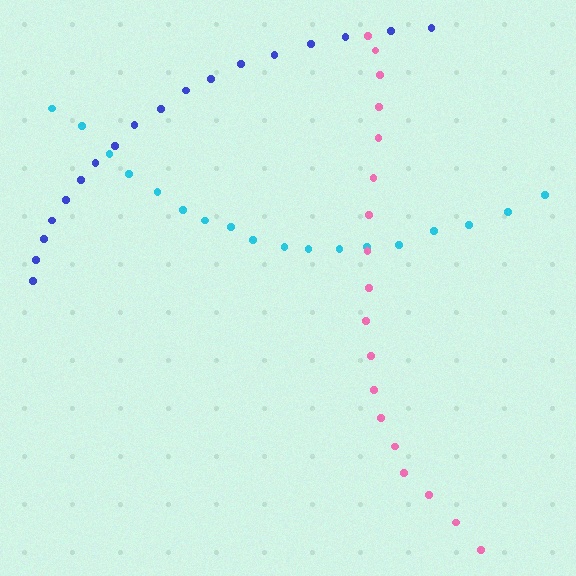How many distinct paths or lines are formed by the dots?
There are 3 distinct paths.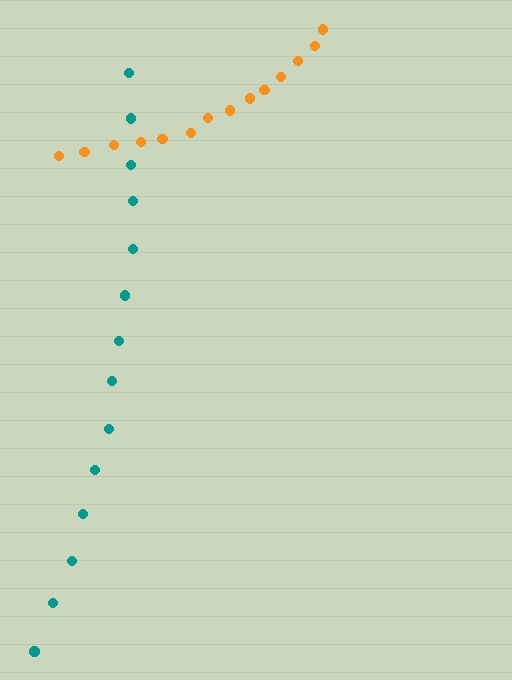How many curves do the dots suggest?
There are 2 distinct paths.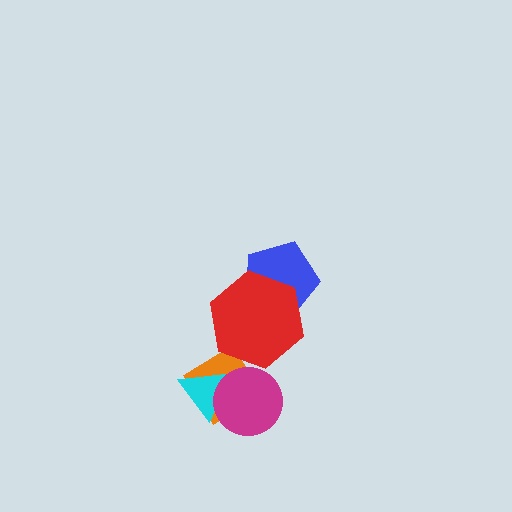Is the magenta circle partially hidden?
No, no other shape covers it.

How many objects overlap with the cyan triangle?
2 objects overlap with the cyan triangle.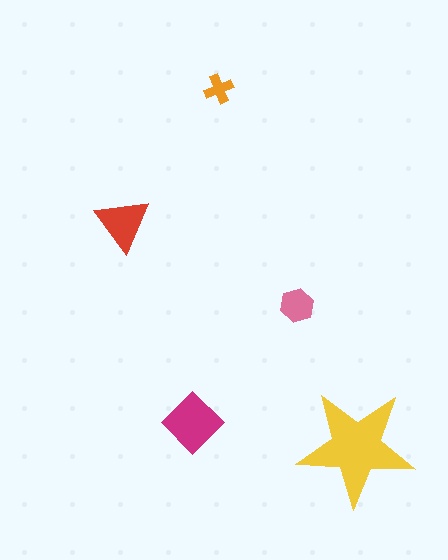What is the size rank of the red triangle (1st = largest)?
3rd.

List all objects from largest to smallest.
The yellow star, the magenta diamond, the red triangle, the pink hexagon, the orange cross.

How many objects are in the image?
There are 5 objects in the image.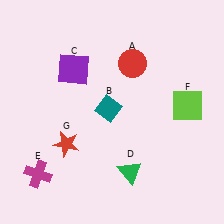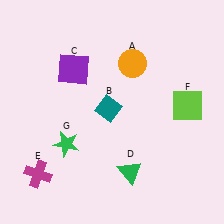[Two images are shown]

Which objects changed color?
A changed from red to orange. G changed from red to green.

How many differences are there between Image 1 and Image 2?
There are 2 differences between the two images.